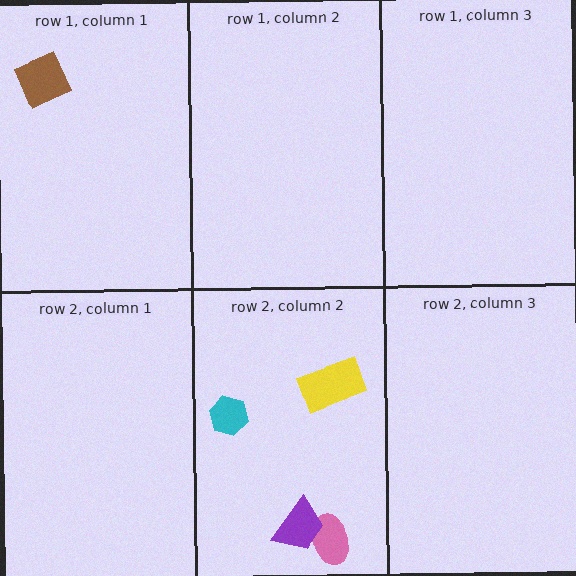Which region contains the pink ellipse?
The row 2, column 2 region.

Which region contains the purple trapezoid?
The row 2, column 2 region.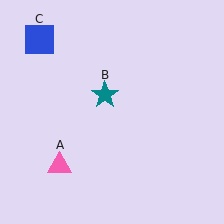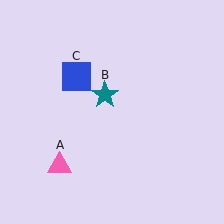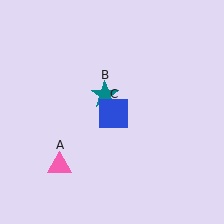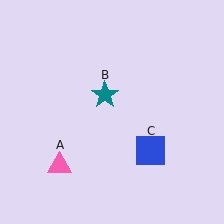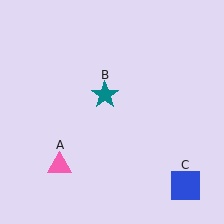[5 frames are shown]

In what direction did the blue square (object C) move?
The blue square (object C) moved down and to the right.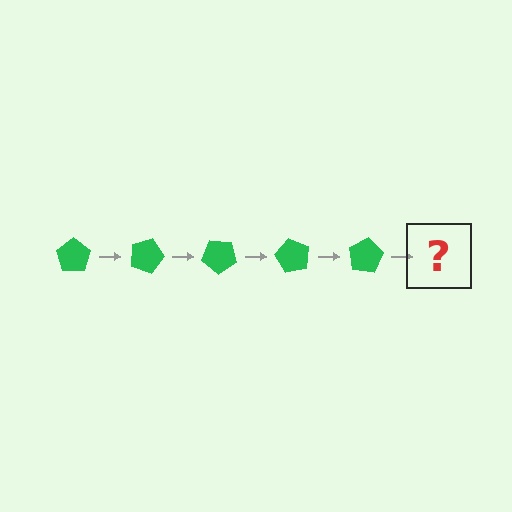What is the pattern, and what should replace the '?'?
The pattern is that the pentagon rotates 20 degrees each step. The '?' should be a green pentagon rotated 100 degrees.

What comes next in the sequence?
The next element should be a green pentagon rotated 100 degrees.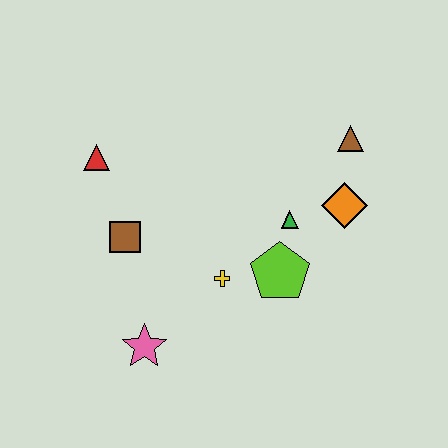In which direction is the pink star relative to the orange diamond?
The pink star is to the left of the orange diamond.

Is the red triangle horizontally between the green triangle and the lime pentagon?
No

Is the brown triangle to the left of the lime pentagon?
No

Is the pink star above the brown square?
No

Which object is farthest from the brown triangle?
The pink star is farthest from the brown triangle.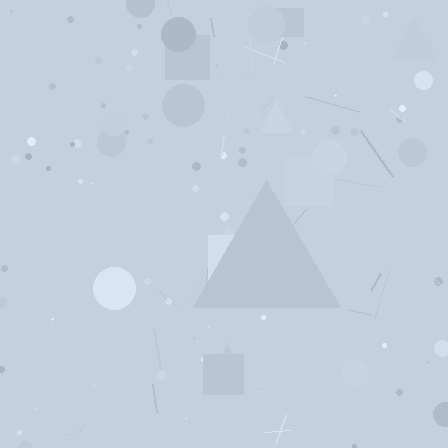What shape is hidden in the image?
A triangle is hidden in the image.